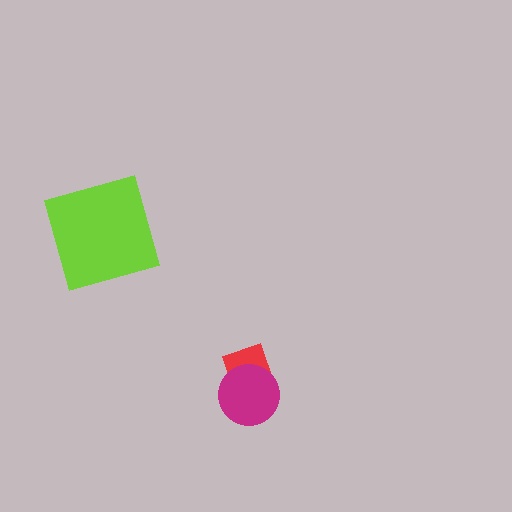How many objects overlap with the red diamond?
1 object overlaps with the red diamond.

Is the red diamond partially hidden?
Yes, it is partially covered by another shape.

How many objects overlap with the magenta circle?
1 object overlaps with the magenta circle.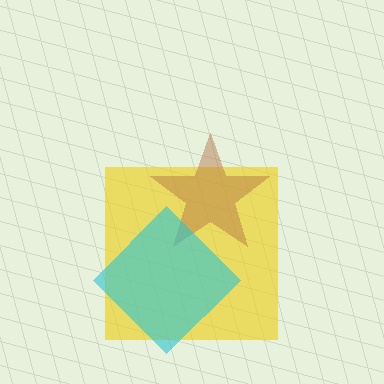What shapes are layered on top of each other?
The layered shapes are: a yellow square, a brown star, a cyan diamond.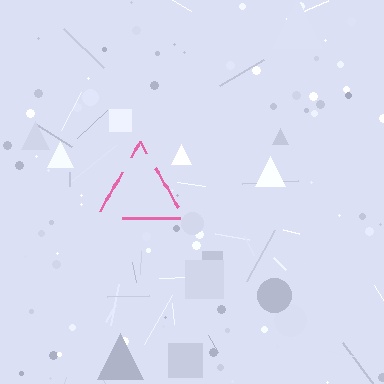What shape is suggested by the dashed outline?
The dashed outline suggests a triangle.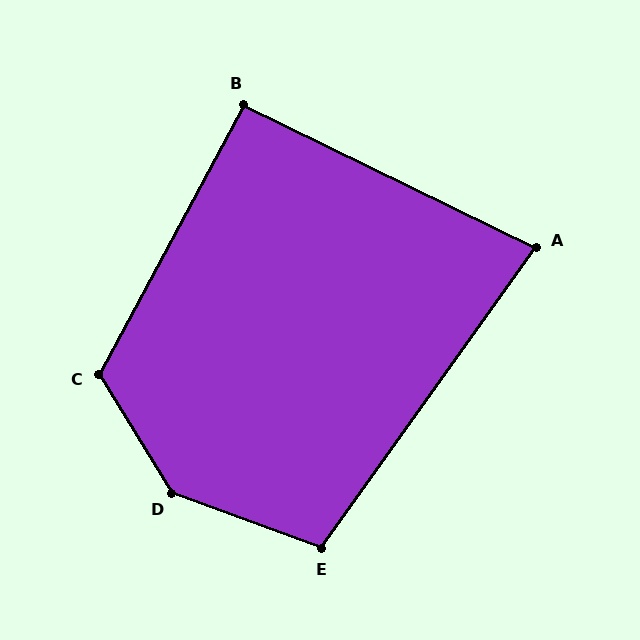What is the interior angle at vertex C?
Approximately 120 degrees (obtuse).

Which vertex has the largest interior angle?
D, at approximately 142 degrees.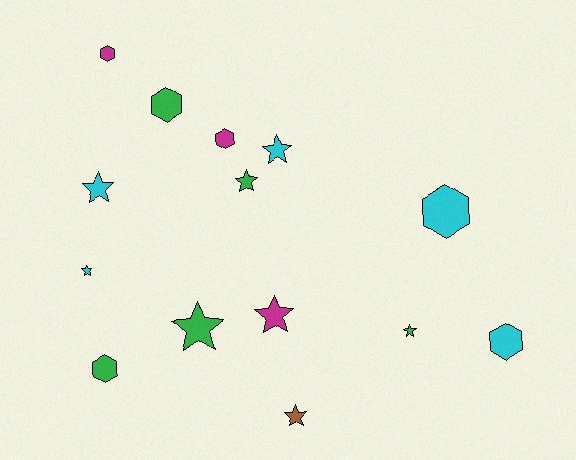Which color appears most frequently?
Green, with 5 objects.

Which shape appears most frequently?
Star, with 8 objects.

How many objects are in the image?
There are 14 objects.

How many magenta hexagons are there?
There are 2 magenta hexagons.